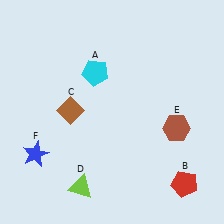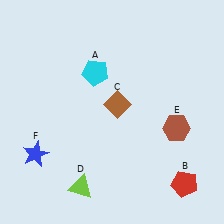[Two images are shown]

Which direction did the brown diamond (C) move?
The brown diamond (C) moved right.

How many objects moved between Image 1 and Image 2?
1 object moved between the two images.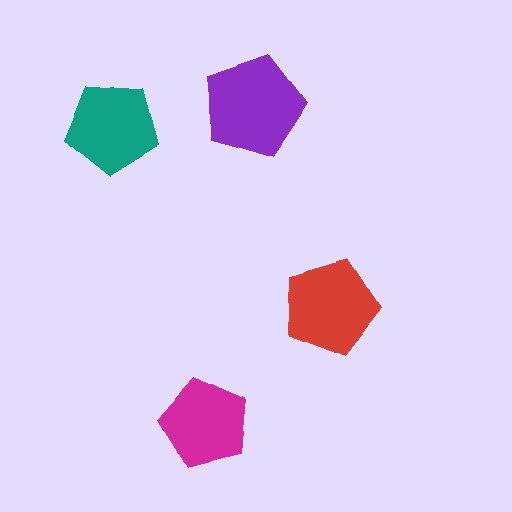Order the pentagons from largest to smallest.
the purple one, the red one, the teal one, the magenta one.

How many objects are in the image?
There are 4 objects in the image.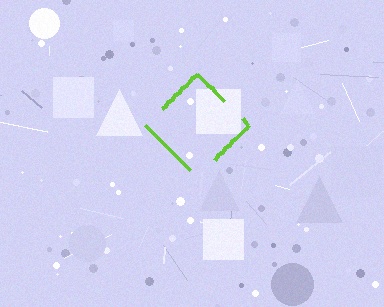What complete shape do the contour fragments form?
The contour fragments form a diamond.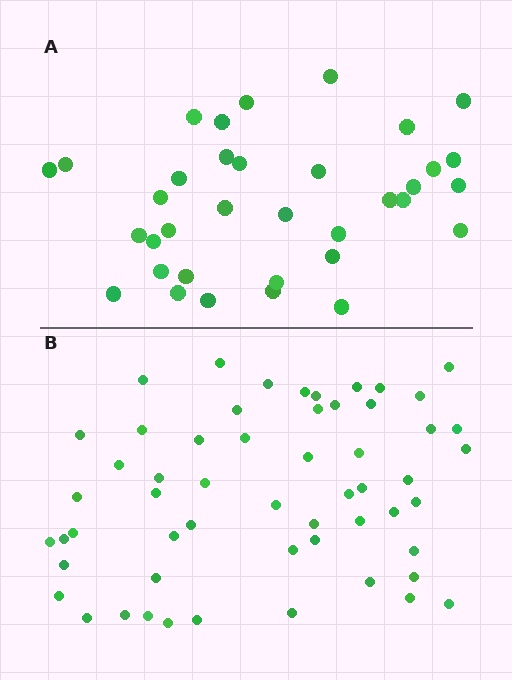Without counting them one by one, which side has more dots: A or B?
Region B (the bottom region) has more dots.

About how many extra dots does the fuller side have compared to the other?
Region B has approximately 20 more dots than region A.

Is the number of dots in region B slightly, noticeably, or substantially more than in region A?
Region B has substantially more. The ratio is roughly 1.6 to 1.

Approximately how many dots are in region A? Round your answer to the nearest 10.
About 40 dots. (The exact count is 35, which rounds to 40.)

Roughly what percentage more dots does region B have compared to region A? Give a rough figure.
About 60% more.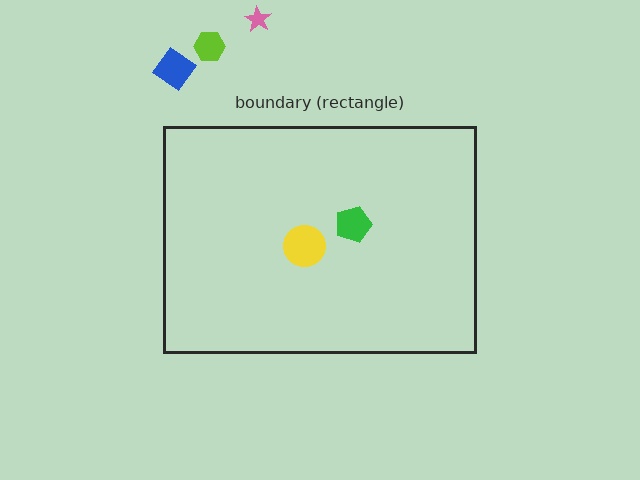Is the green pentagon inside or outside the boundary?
Inside.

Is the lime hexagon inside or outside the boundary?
Outside.